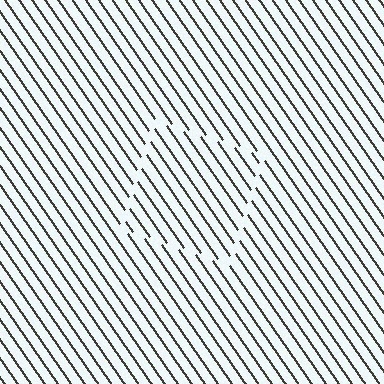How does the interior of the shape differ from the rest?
The interior of the shape contains the same grating, shifted by half a period — the contour is defined by the phase discontinuity where line-ends from the inner and outer gratings abut.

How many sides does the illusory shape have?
4 sides — the line-ends trace a square.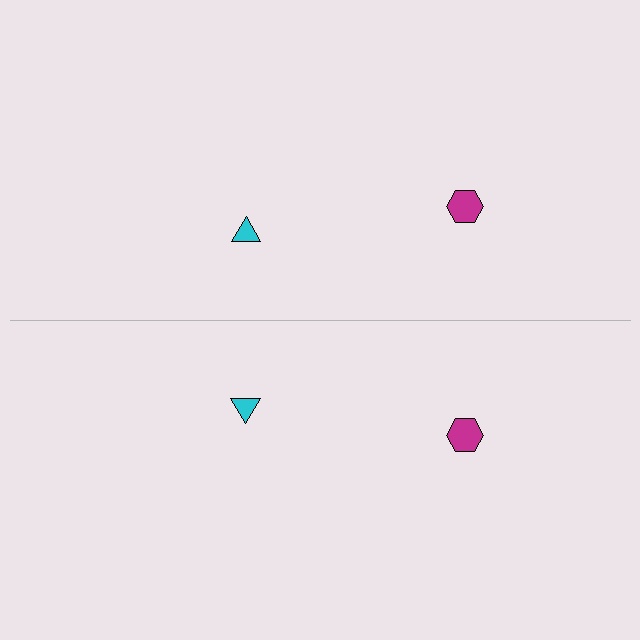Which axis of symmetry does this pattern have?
The pattern has a horizontal axis of symmetry running through the center of the image.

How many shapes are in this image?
There are 4 shapes in this image.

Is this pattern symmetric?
Yes, this pattern has bilateral (reflection) symmetry.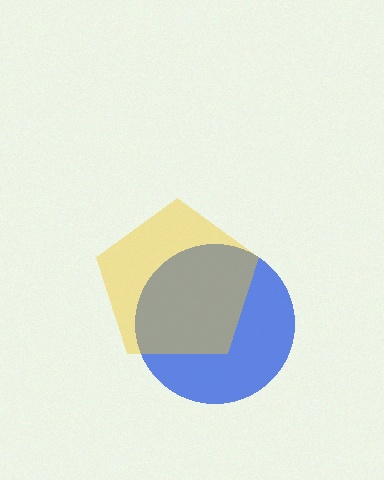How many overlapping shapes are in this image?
There are 2 overlapping shapes in the image.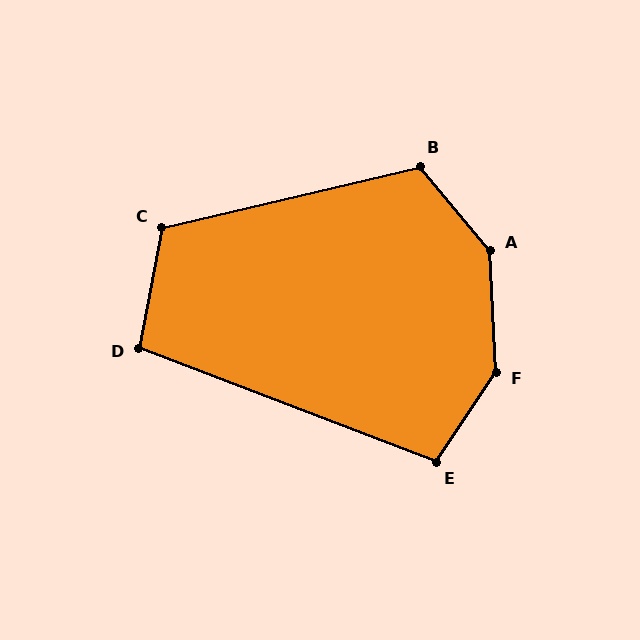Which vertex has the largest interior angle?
F, at approximately 144 degrees.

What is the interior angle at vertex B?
Approximately 116 degrees (obtuse).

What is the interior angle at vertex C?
Approximately 114 degrees (obtuse).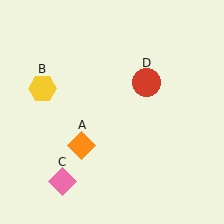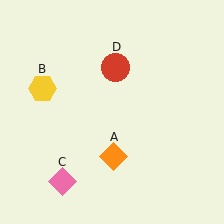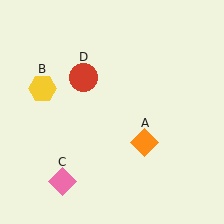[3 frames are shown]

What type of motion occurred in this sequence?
The orange diamond (object A), red circle (object D) rotated counterclockwise around the center of the scene.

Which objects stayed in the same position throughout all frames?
Yellow hexagon (object B) and pink diamond (object C) remained stationary.